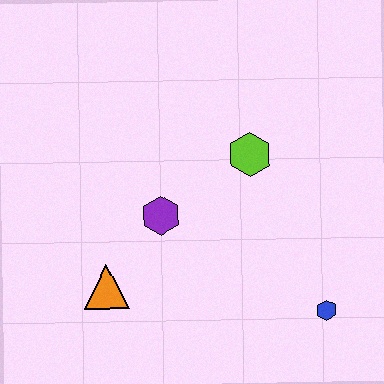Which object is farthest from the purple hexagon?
The blue hexagon is farthest from the purple hexagon.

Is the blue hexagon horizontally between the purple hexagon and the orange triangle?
No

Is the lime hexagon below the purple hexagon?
No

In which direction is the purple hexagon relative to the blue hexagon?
The purple hexagon is to the left of the blue hexagon.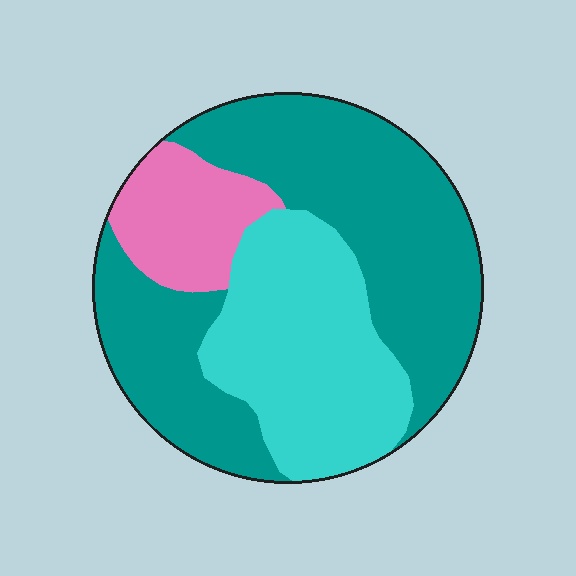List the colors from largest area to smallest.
From largest to smallest: teal, cyan, pink.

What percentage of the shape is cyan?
Cyan takes up about one third (1/3) of the shape.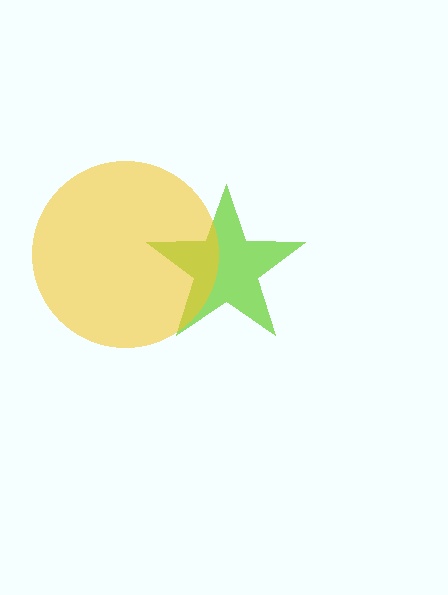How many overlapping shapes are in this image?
There are 2 overlapping shapes in the image.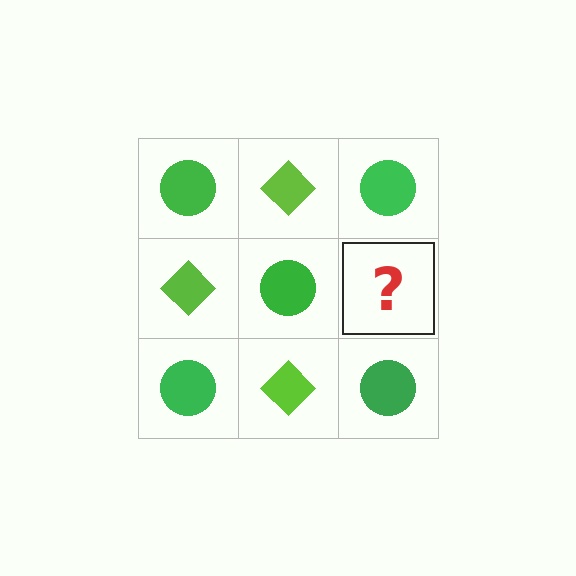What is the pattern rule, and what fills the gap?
The rule is that it alternates green circle and lime diamond in a checkerboard pattern. The gap should be filled with a lime diamond.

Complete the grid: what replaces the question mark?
The question mark should be replaced with a lime diamond.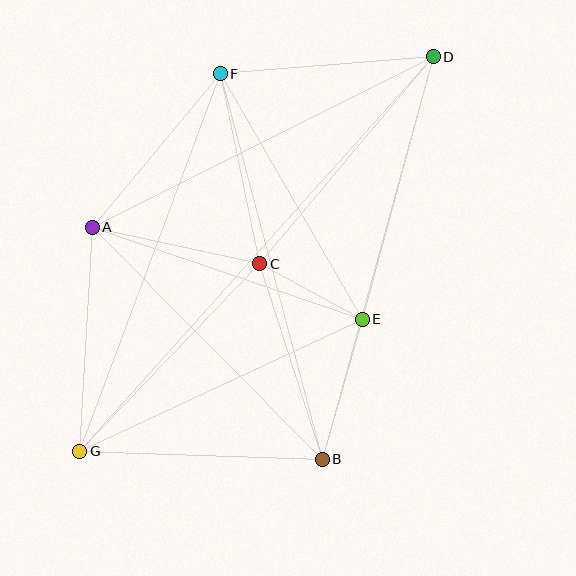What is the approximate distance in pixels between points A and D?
The distance between A and D is approximately 381 pixels.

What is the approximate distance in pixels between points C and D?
The distance between C and D is approximately 270 pixels.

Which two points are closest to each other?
Points C and E are closest to each other.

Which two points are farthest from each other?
Points D and G are farthest from each other.